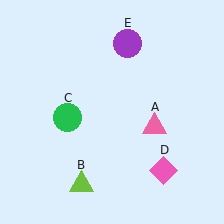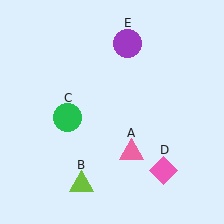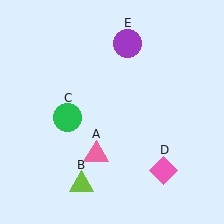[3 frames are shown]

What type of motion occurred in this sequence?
The pink triangle (object A) rotated clockwise around the center of the scene.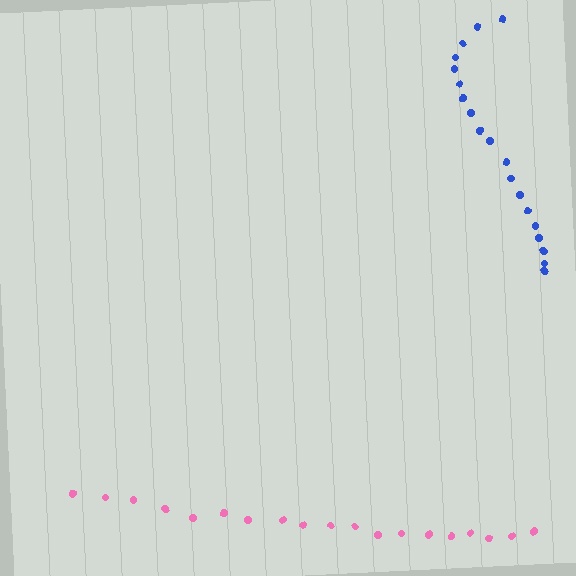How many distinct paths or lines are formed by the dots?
There are 2 distinct paths.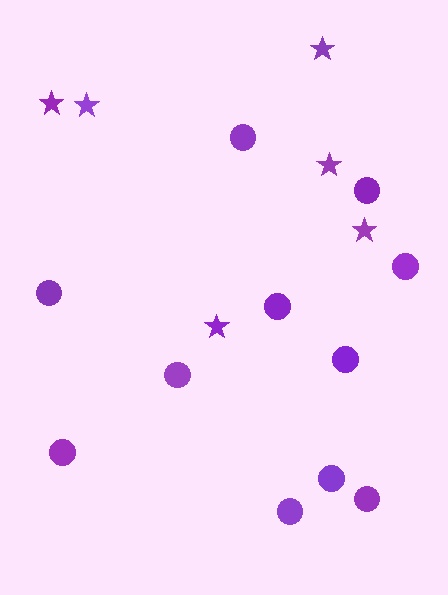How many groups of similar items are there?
There are 2 groups: one group of stars (6) and one group of circles (11).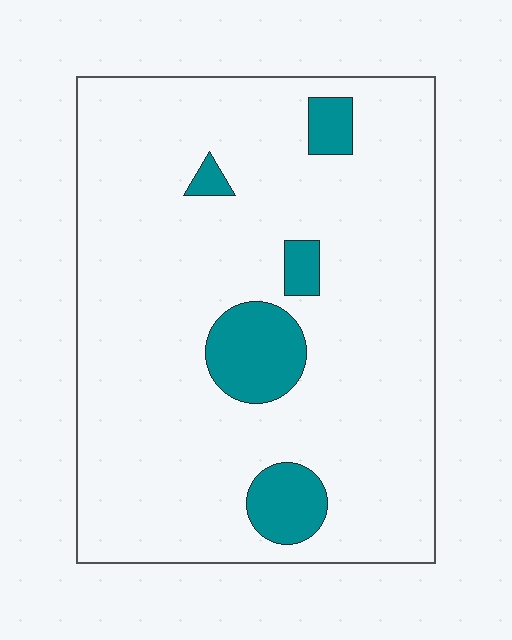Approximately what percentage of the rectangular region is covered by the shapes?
Approximately 10%.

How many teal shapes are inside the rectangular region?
5.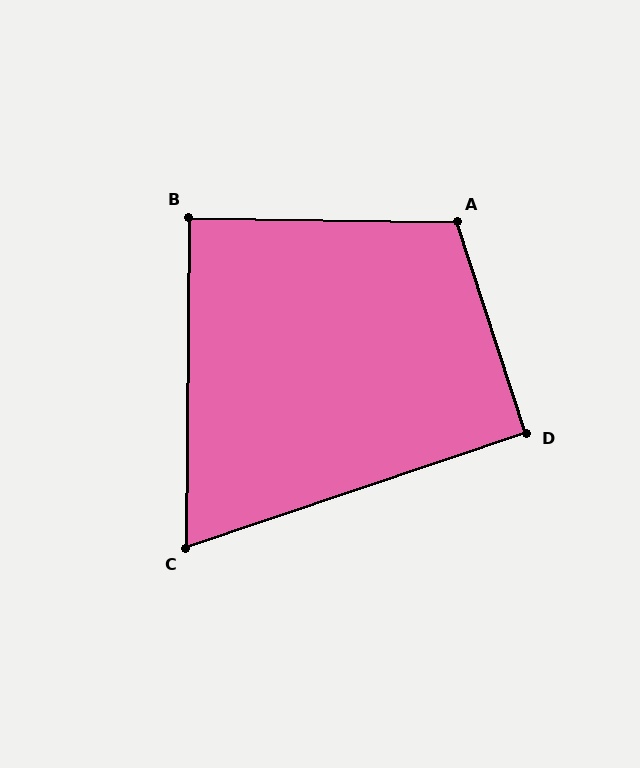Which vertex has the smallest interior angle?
C, at approximately 71 degrees.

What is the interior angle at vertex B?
Approximately 90 degrees (approximately right).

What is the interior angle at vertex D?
Approximately 90 degrees (approximately right).